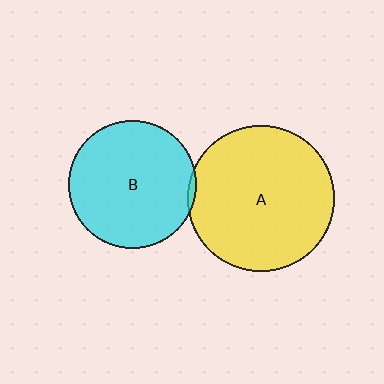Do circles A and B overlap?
Yes.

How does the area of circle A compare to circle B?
Approximately 1.3 times.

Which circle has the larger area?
Circle A (yellow).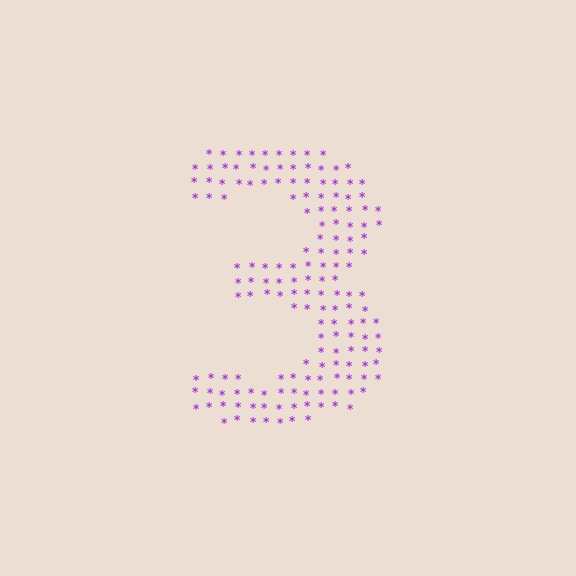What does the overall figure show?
The overall figure shows the digit 3.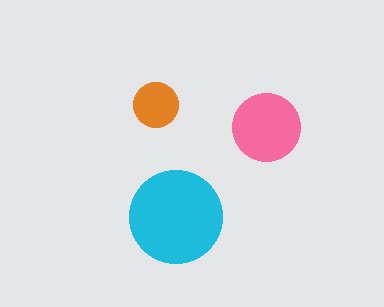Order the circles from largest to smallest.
the cyan one, the pink one, the orange one.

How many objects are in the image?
There are 3 objects in the image.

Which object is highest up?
The orange circle is topmost.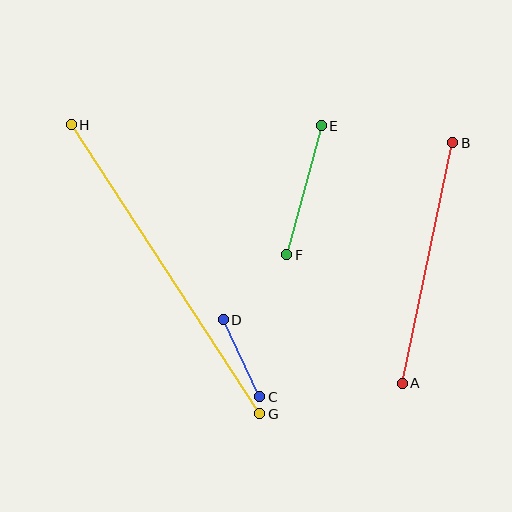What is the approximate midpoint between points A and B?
The midpoint is at approximately (427, 263) pixels.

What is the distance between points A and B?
The distance is approximately 246 pixels.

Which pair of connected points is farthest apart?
Points G and H are farthest apart.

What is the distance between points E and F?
The distance is approximately 134 pixels.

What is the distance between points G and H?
The distance is approximately 345 pixels.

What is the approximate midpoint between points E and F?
The midpoint is at approximately (304, 190) pixels.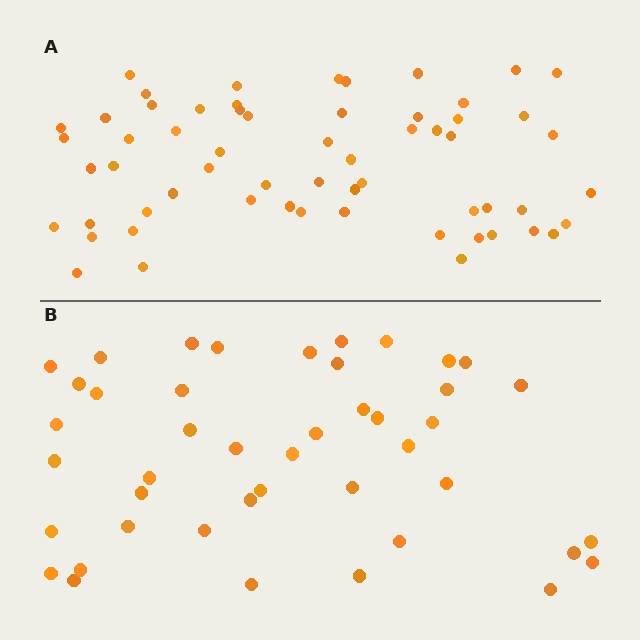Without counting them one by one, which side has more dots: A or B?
Region A (the top region) has more dots.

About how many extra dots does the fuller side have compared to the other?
Region A has approximately 15 more dots than region B.